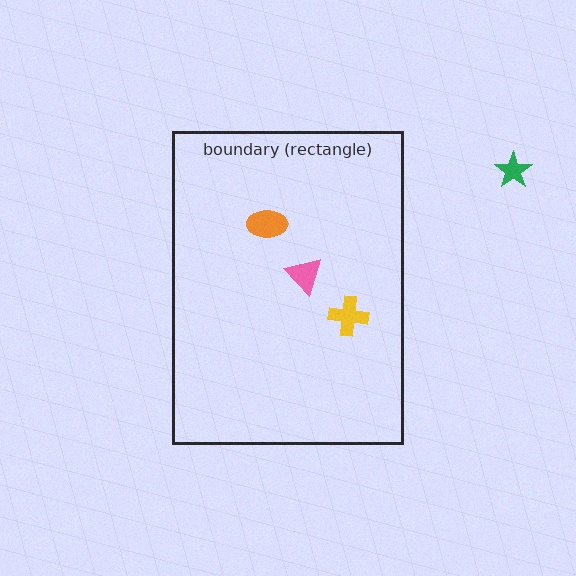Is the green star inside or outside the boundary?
Outside.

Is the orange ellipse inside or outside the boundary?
Inside.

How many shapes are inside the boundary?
3 inside, 1 outside.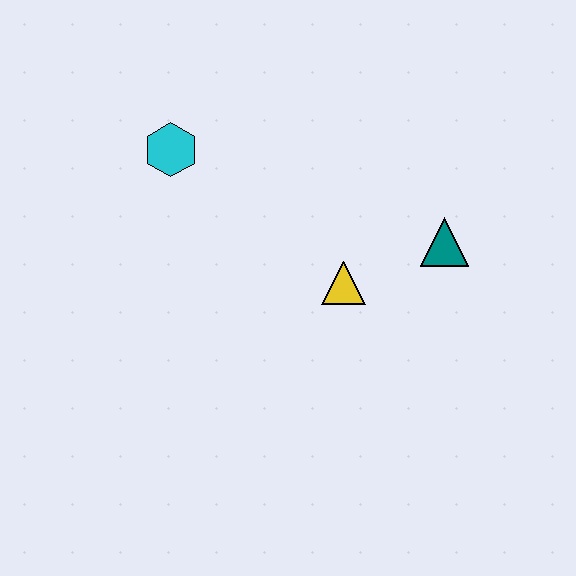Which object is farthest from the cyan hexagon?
The teal triangle is farthest from the cyan hexagon.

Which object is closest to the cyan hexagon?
The yellow triangle is closest to the cyan hexagon.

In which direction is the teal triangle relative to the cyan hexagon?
The teal triangle is to the right of the cyan hexagon.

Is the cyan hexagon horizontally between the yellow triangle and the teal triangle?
No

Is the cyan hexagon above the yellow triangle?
Yes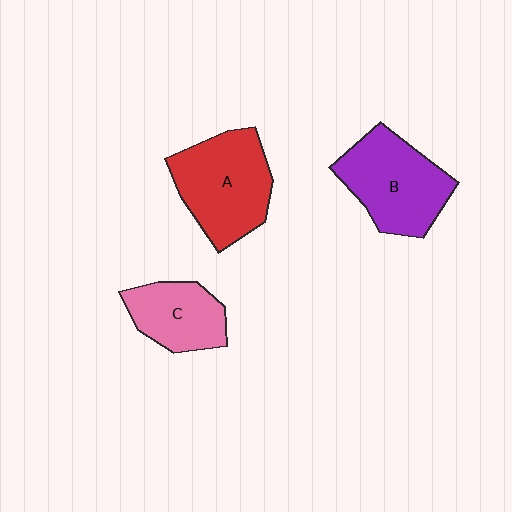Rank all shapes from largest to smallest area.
From largest to smallest: A (red), B (purple), C (pink).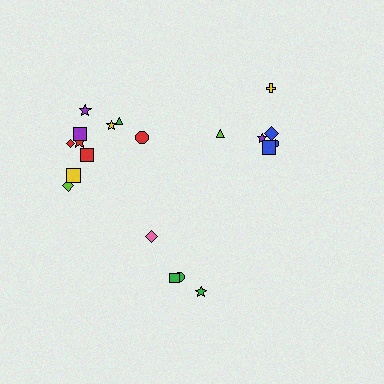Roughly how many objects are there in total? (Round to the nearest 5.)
Roughly 20 objects in total.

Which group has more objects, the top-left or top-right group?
The top-left group.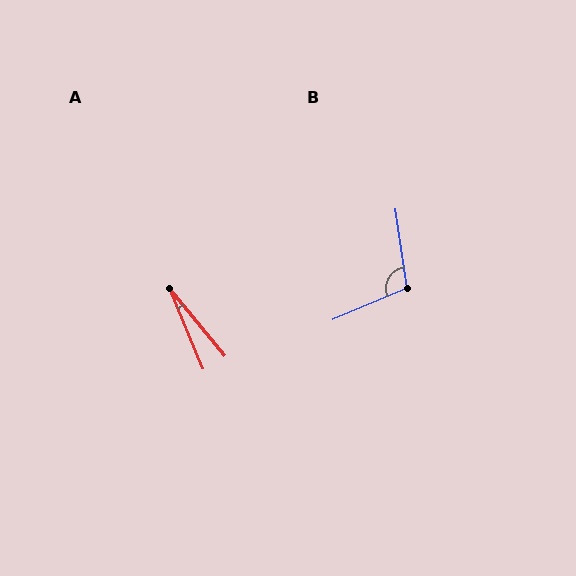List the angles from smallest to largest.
A (17°), B (104°).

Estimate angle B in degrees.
Approximately 104 degrees.